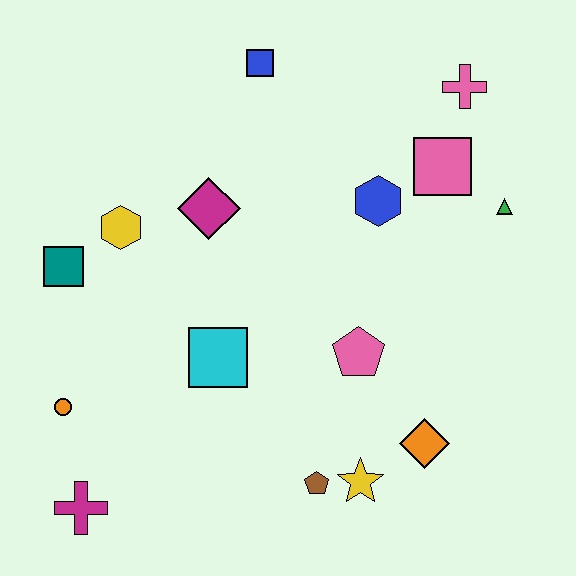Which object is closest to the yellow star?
The brown pentagon is closest to the yellow star.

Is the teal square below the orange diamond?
No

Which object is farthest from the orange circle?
The pink cross is farthest from the orange circle.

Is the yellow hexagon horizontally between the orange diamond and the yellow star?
No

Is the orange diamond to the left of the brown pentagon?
No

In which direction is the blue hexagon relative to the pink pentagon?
The blue hexagon is above the pink pentagon.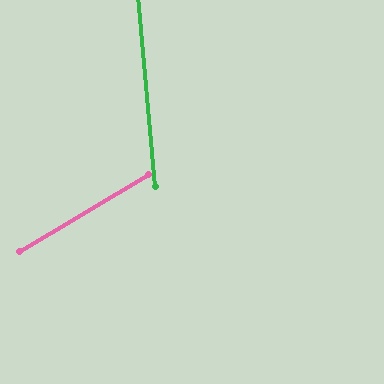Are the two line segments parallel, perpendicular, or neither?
Neither parallel nor perpendicular — they differ by about 64°.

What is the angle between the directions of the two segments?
Approximately 64 degrees.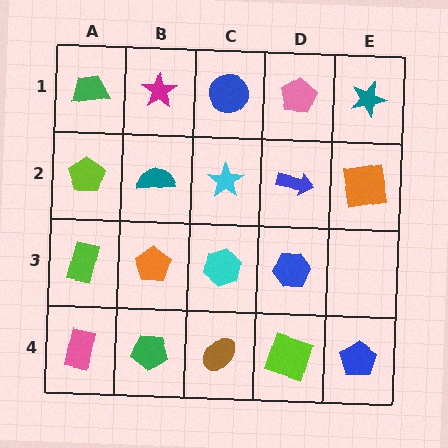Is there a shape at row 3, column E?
No, that cell is empty.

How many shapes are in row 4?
5 shapes.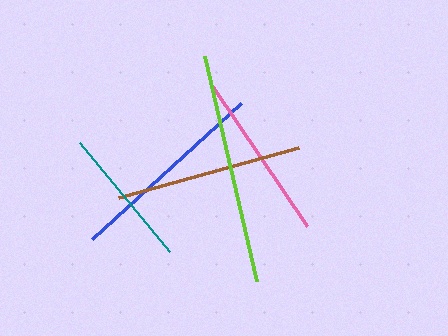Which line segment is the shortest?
The teal line is the shortest at approximately 142 pixels.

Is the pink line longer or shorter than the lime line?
The lime line is longer than the pink line.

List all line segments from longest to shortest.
From longest to shortest: lime, blue, brown, pink, teal.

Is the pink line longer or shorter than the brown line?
The brown line is longer than the pink line.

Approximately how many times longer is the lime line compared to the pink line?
The lime line is approximately 1.4 times the length of the pink line.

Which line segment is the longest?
The lime line is the longest at approximately 232 pixels.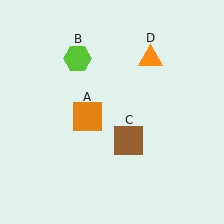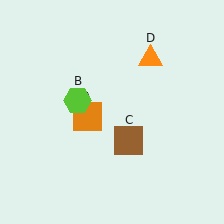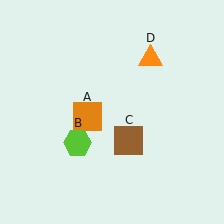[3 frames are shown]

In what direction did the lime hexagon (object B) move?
The lime hexagon (object B) moved down.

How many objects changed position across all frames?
1 object changed position: lime hexagon (object B).